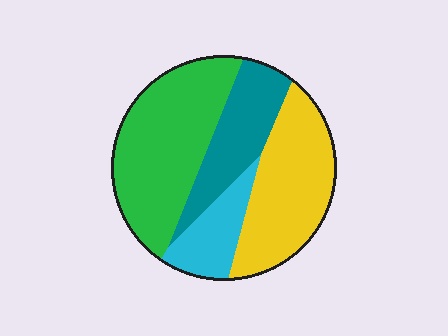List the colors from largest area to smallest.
From largest to smallest: green, yellow, teal, cyan.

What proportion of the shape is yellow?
Yellow takes up between a quarter and a half of the shape.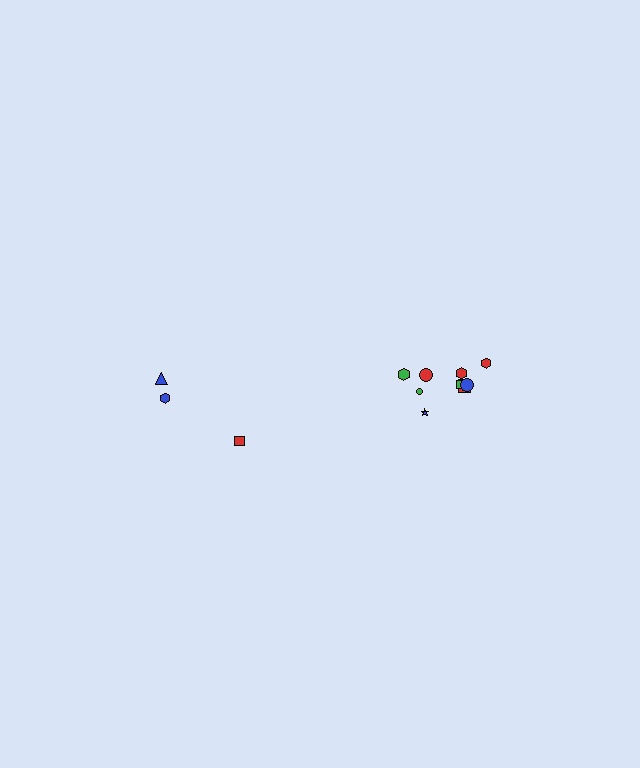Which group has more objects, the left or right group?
The right group.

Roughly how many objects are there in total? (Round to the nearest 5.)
Roughly 15 objects in total.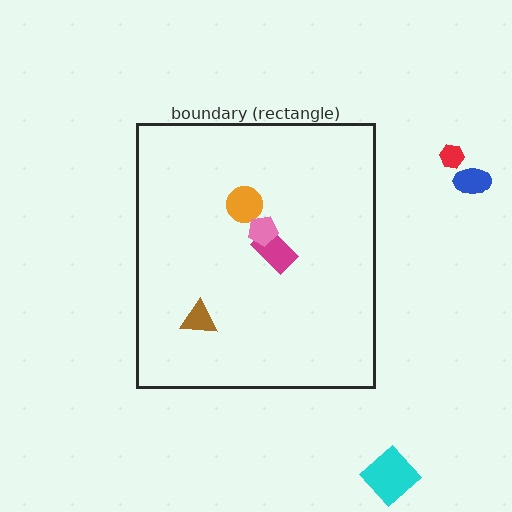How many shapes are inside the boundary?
4 inside, 3 outside.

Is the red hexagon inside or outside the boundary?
Outside.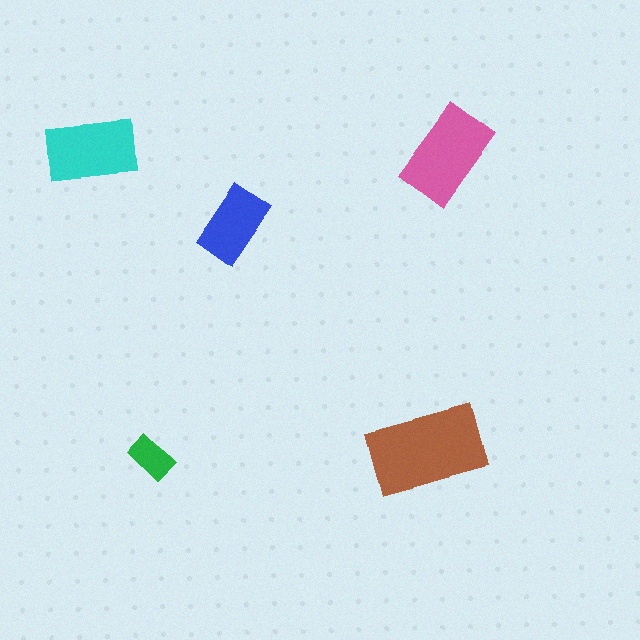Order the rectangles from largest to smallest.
the brown one, the pink one, the cyan one, the blue one, the green one.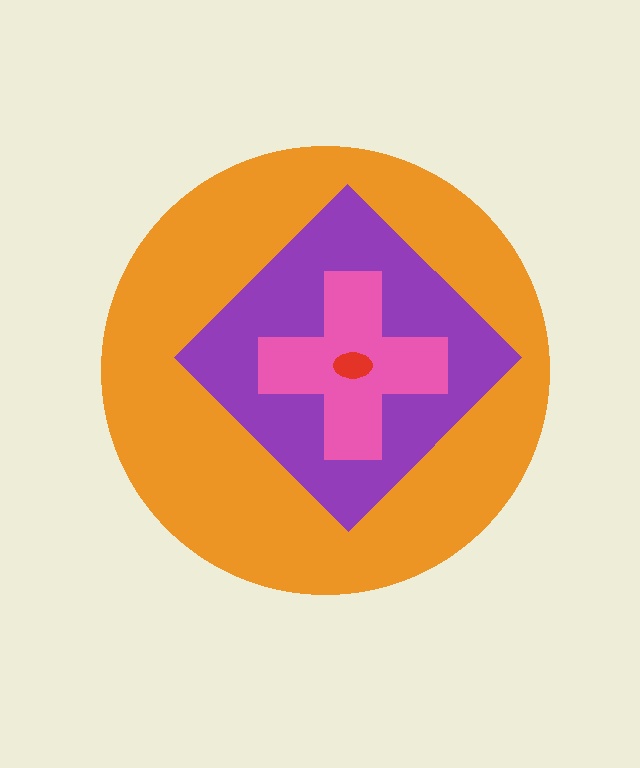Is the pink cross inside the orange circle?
Yes.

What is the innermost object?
The red ellipse.